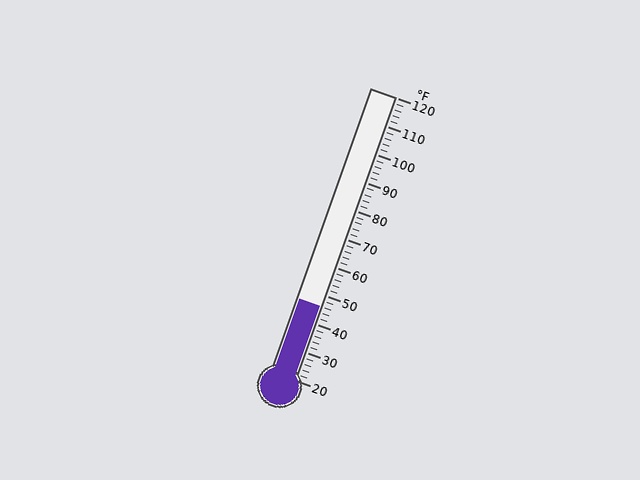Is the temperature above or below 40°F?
The temperature is above 40°F.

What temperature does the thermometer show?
The thermometer shows approximately 46°F.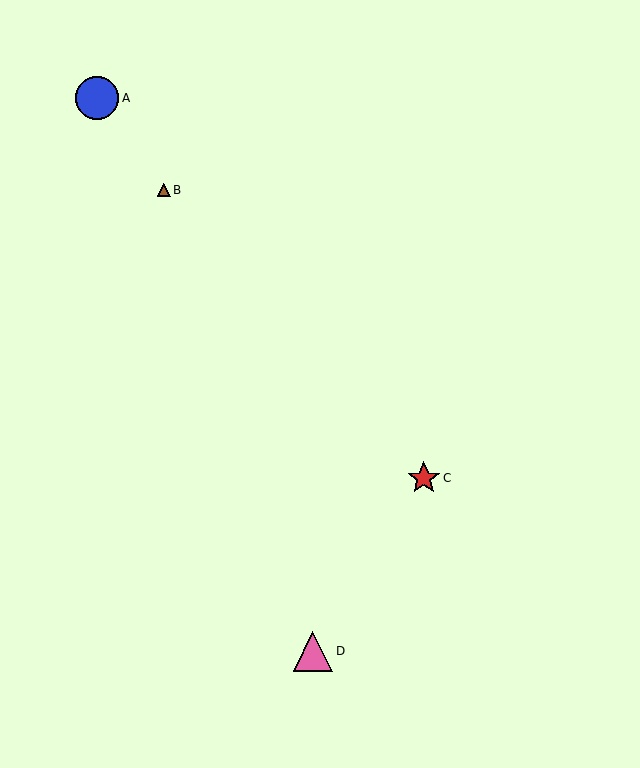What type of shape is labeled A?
Shape A is a blue circle.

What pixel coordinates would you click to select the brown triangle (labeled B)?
Click at (164, 190) to select the brown triangle B.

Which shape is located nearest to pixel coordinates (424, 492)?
The red star (labeled C) at (424, 478) is nearest to that location.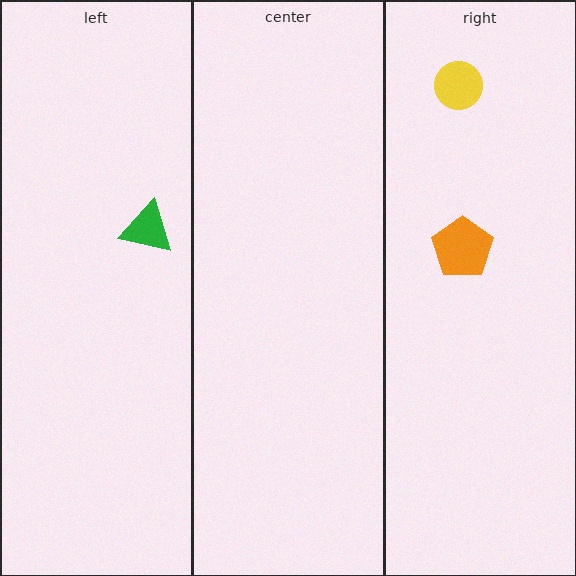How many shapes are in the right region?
2.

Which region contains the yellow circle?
The right region.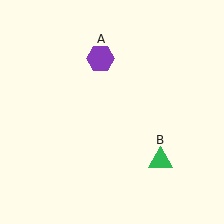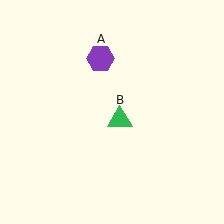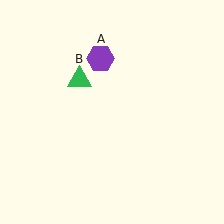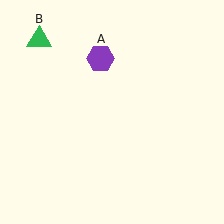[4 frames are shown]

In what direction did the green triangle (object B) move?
The green triangle (object B) moved up and to the left.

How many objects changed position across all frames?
1 object changed position: green triangle (object B).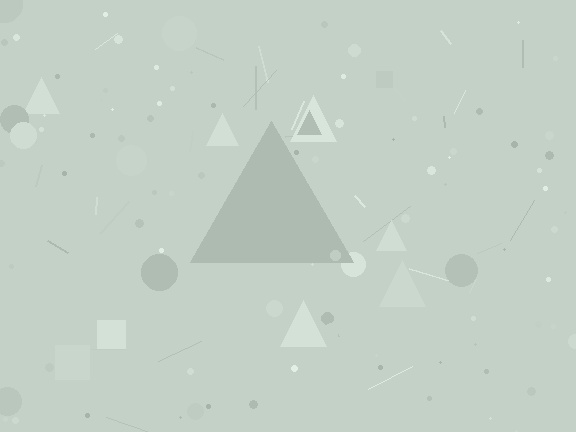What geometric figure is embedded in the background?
A triangle is embedded in the background.